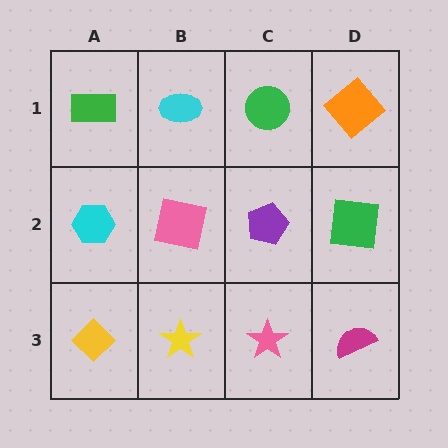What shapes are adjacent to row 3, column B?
A pink square (row 2, column B), a yellow diamond (row 3, column A), a pink star (row 3, column C).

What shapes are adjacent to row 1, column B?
A pink square (row 2, column B), a green rectangle (row 1, column A), a green circle (row 1, column C).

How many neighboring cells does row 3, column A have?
2.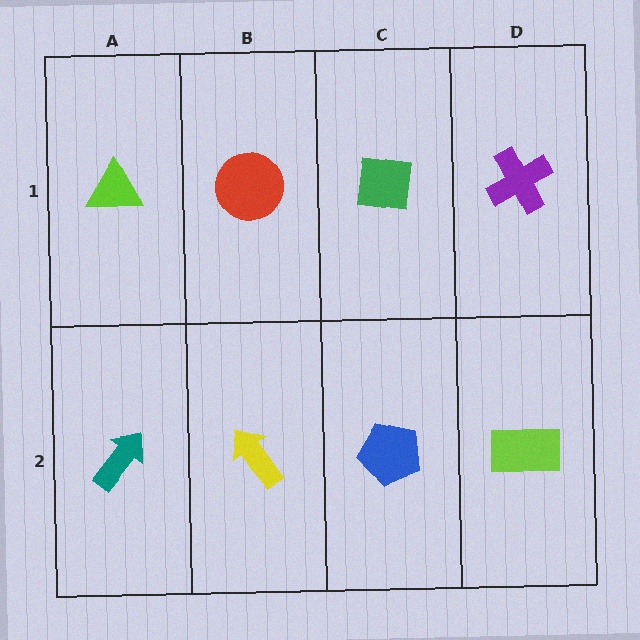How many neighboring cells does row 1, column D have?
2.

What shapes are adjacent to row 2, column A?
A lime triangle (row 1, column A), a yellow arrow (row 2, column B).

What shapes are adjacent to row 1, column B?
A yellow arrow (row 2, column B), a lime triangle (row 1, column A), a green square (row 1, column C).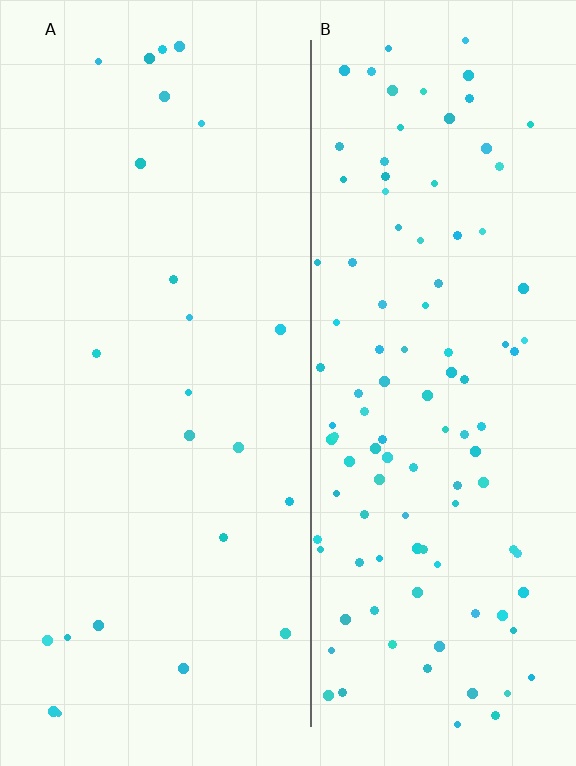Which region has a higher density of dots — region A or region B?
B (the right).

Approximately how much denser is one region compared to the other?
Approximately 4.6× — region B over region A.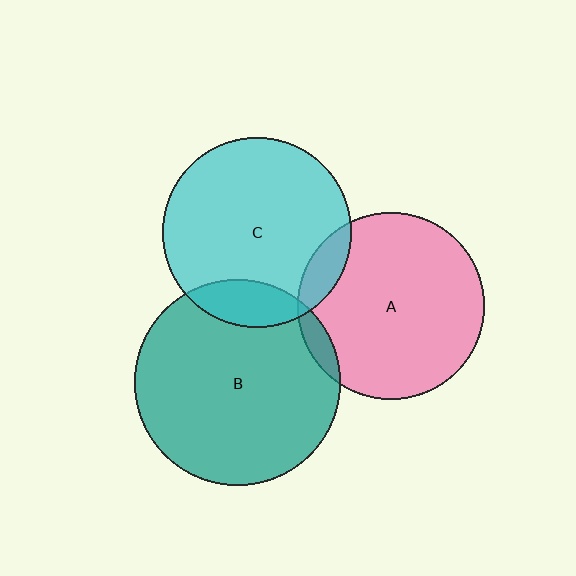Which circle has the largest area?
Circle B (teal).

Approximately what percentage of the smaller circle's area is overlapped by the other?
Approximately 5%.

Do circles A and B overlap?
Yes.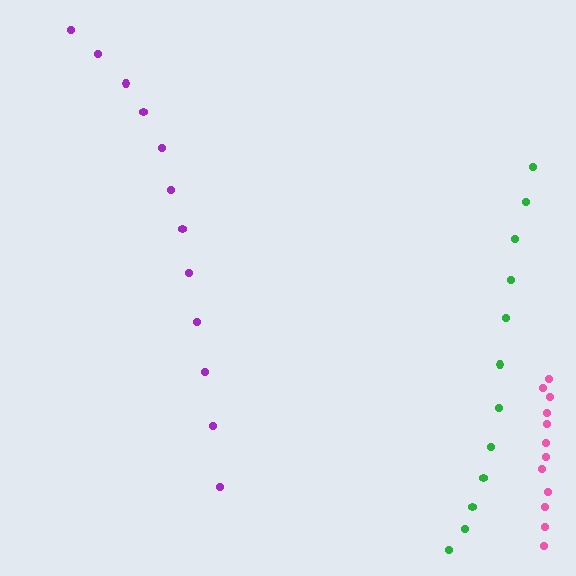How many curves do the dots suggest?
There are 3 distinct paths.